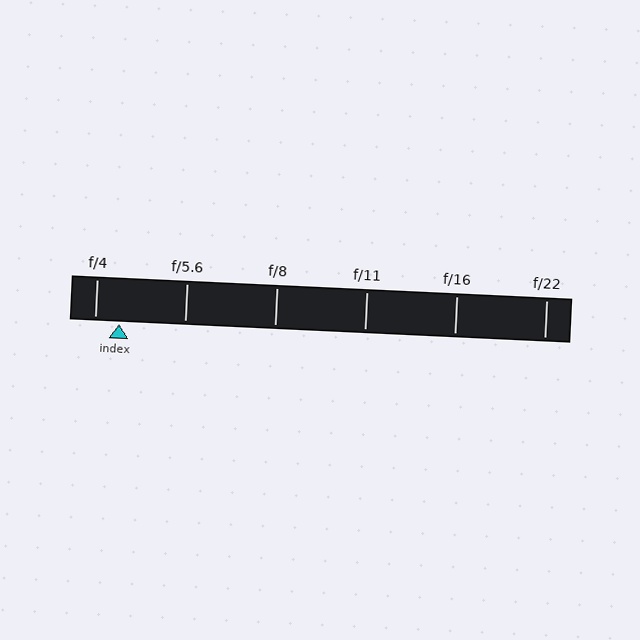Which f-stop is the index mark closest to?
The index mark is closest to f/4.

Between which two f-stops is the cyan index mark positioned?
The index mark is between f/4 and f/5.6.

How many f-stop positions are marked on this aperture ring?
There are 6 f-stop positions marked.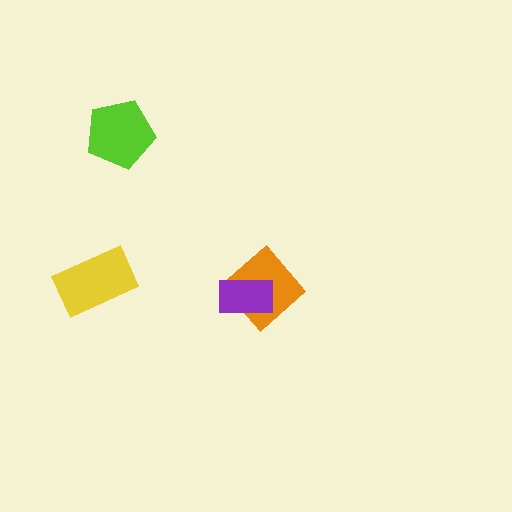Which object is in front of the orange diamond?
The purple rectangle is in front of the orange diamond.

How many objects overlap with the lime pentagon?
0 objects overlap with the lime pentagon.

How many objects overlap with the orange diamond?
1 object overlaps with the orange diamond.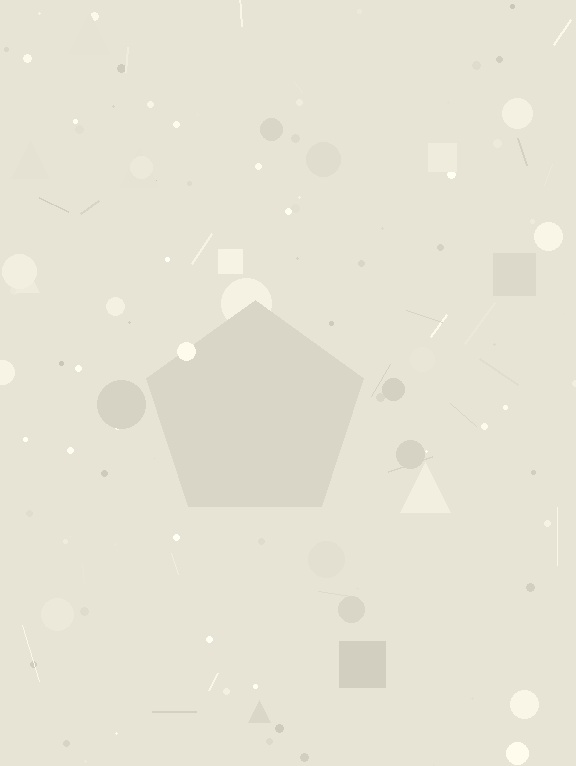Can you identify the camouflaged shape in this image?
The camouflaged shape is a pentagon.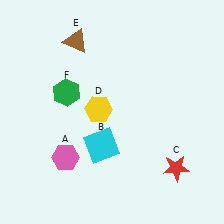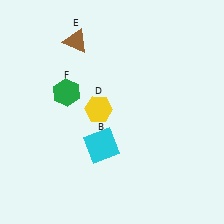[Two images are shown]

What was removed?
The red star (C), the pink hexagon (A) were removed in Image 2.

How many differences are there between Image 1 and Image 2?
There are 2 differences between the two images.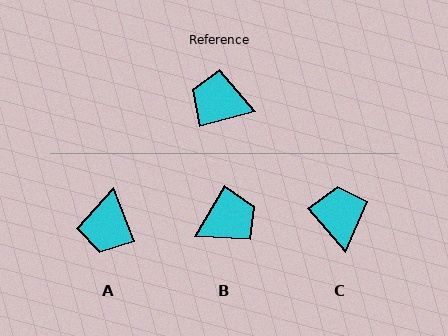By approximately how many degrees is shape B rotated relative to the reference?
Approximately 135 degrees clockwise.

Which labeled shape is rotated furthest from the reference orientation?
B, about 135 degrees away.